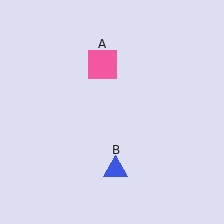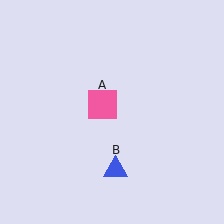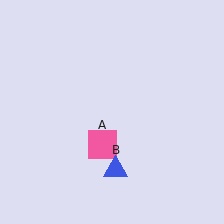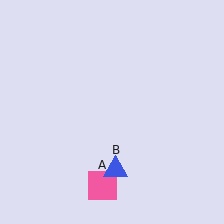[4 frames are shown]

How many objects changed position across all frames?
1 object changed position: pink square (object A).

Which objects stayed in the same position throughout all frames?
Blue triangle (object B) remained stationary.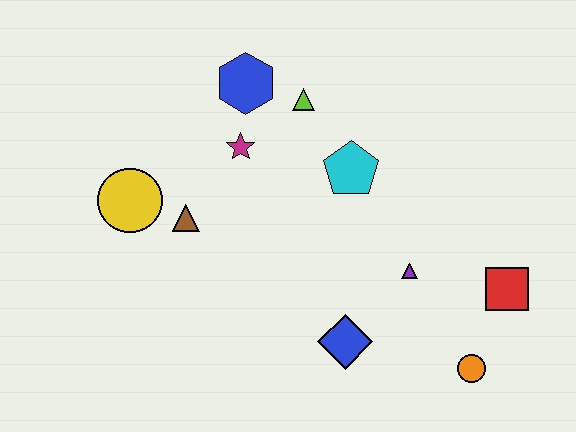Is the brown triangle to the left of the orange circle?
Yes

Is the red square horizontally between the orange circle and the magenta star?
No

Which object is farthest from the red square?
The yellow circle is farthest from the red square.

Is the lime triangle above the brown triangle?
Yes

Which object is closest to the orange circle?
The red square is closest to the orange circle.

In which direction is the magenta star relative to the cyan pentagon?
The magenta star is to the left of the cyan pentagon.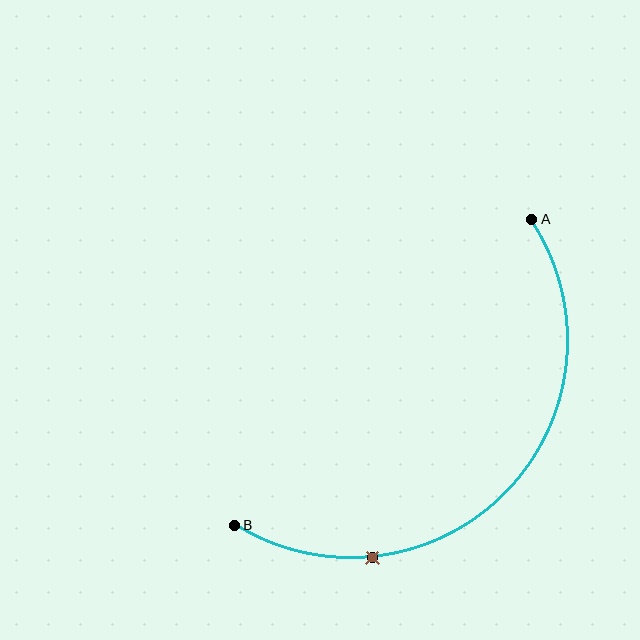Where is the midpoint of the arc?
The arc midpoint is the point on the curve farthest from the straight line joining A and B. It sits below and to the right of that line.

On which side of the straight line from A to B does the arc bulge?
The arc bulges below and to the right of the straight line connecting A and B.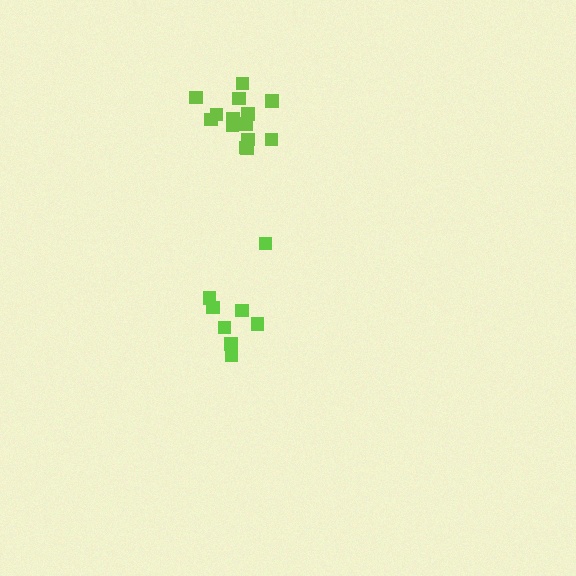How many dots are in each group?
Group 1: 8 dots, Group 2: 14 dots (22 total).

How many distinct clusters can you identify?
There are 2 distinct clusters.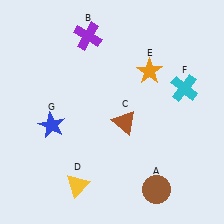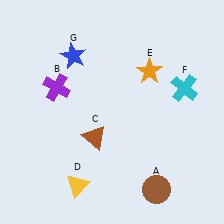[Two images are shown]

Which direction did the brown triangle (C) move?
The brown triangle (C) moved left.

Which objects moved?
The objects that moved are: the purple cross (B), the brown triangle (C), the blue star (G).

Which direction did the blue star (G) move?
The blue star (G) moved up.